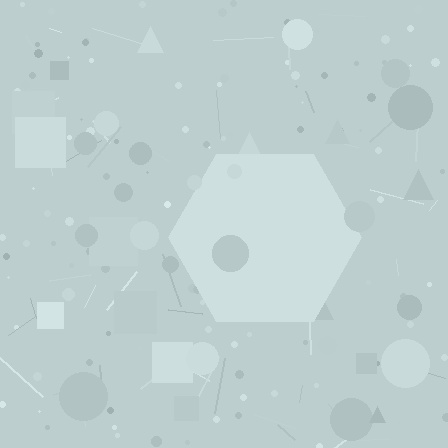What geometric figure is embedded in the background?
A hexagon is embedded in the background.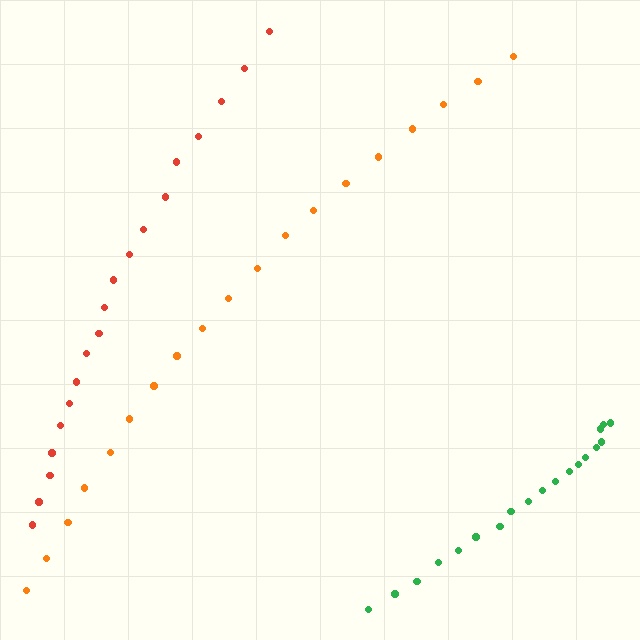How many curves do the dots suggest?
There are 3 distinct paths.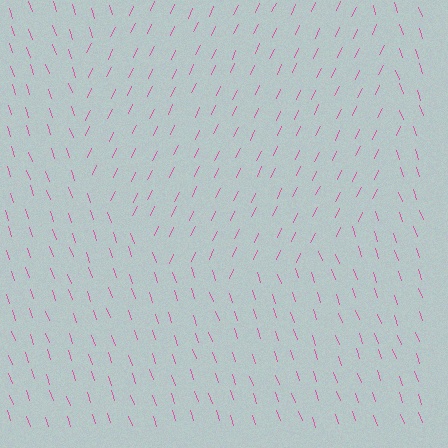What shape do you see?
I see a circle.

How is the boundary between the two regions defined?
The boundary is defined purely by a change in line orientation (approximately 45 degrees difference). All lines are the same color and thickness.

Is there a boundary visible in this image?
Yes, there is a texture boundary formed by a change in line orientation.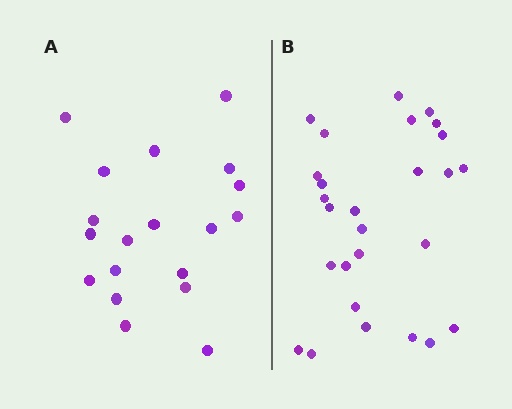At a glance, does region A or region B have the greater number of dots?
Region B (the right region) has more dots.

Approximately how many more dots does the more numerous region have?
Region B has roughly 8 or so more dots than region A.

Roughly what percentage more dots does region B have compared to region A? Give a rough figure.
About 40% more.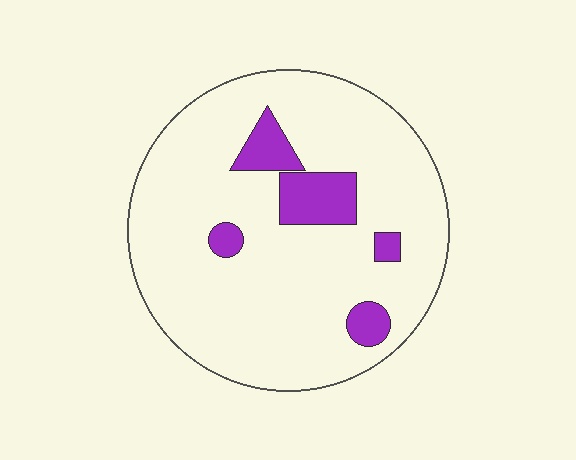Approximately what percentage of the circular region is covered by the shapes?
Approximately 10%.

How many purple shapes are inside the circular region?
5.